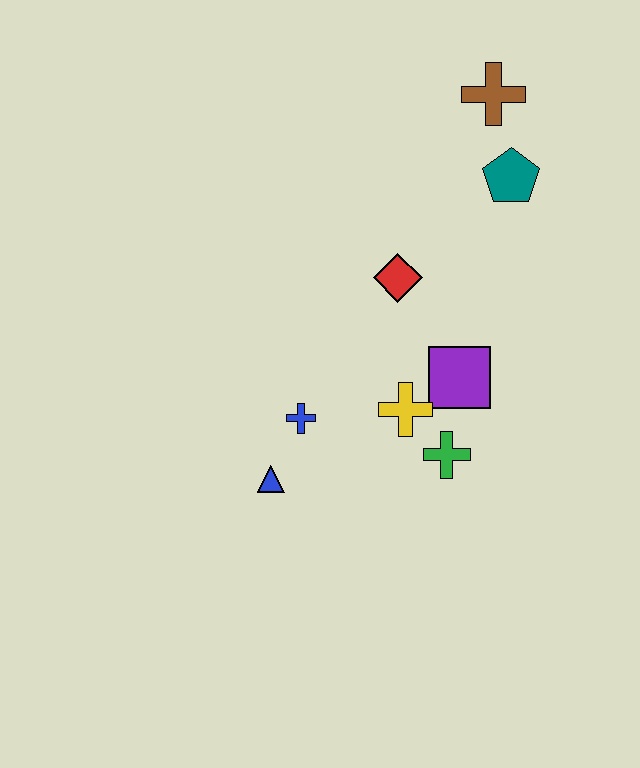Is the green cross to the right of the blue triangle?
Yes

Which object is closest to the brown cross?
The teal pentagon is closest to the brown cross.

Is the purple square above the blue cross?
Yes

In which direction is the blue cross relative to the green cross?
The blue cross is to the left of the green cross.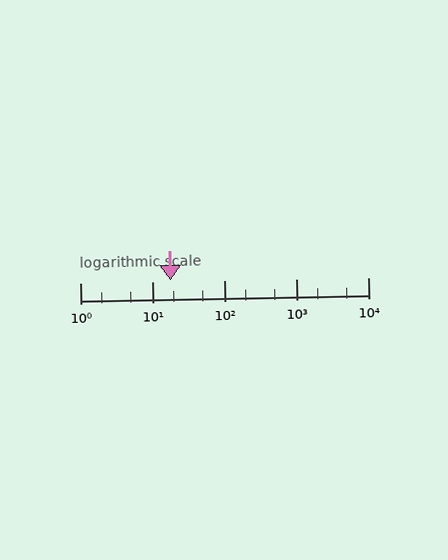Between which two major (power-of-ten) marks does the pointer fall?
The pointer is between 10 and 100.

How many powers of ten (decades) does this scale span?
The scale spans 4 decades, from 1 to 10000.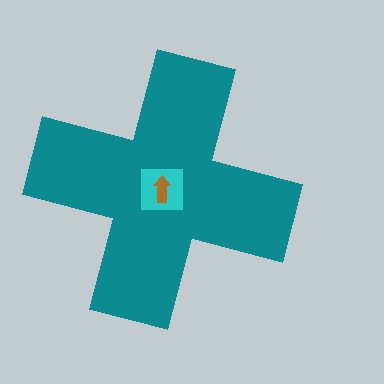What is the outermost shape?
The teal cross.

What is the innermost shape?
The brown arrow.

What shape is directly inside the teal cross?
The cyan square.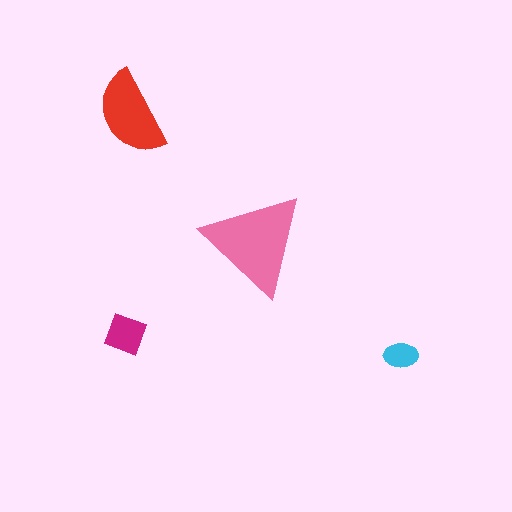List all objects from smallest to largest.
The cyan ellipse, the magenta square, the red semicircle, the pink triangle.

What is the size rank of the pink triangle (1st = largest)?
1st.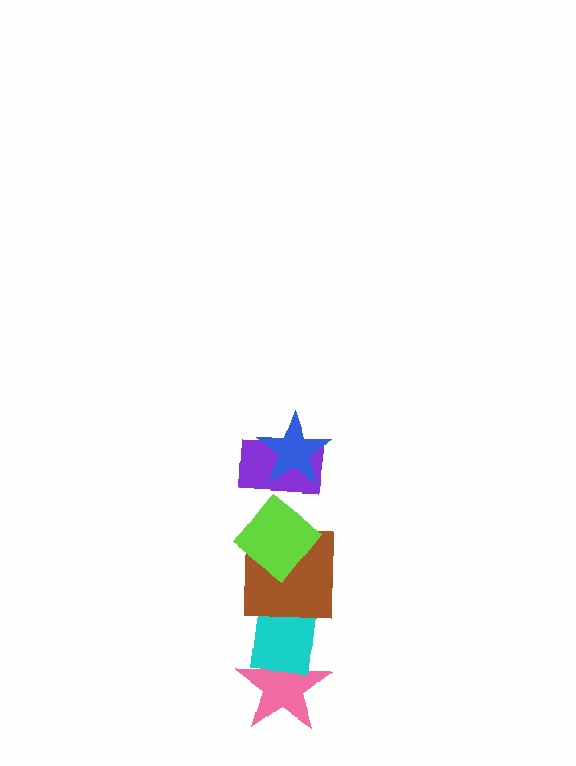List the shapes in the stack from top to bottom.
From top to bottom: the blue star, the purple rectangle, the lime diamond, the brown square, the cyan rectangle, the pink star.